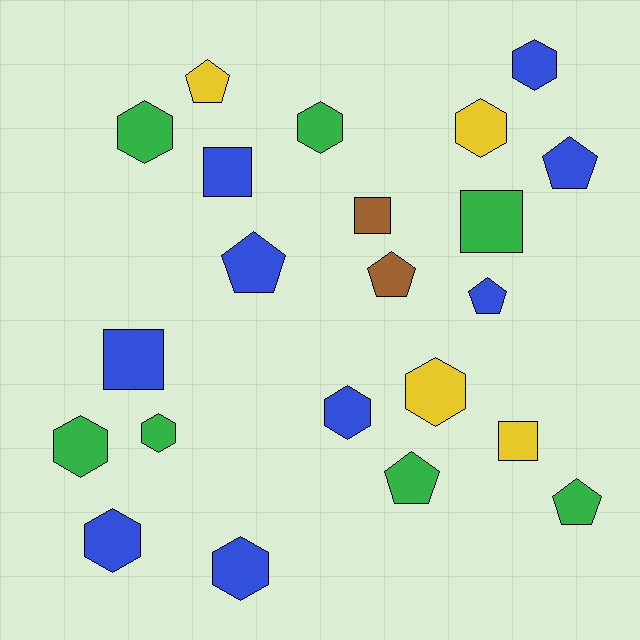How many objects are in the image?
There are 22 objects.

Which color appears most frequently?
Blue, with 9 objects.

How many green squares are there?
There is 1 green square.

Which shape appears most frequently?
Hexagon, with 10 objects.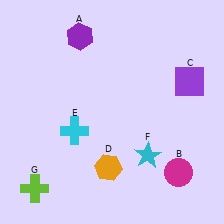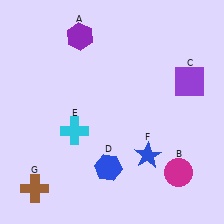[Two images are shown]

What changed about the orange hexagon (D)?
In Image 1, D is orange. In Image 2, it changed to blue.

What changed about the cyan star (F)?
In Image 1, F is cyan. In Image 2, it changed to blue.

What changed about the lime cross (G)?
In Image 1, G is lime. In Image 2, it changed to brown.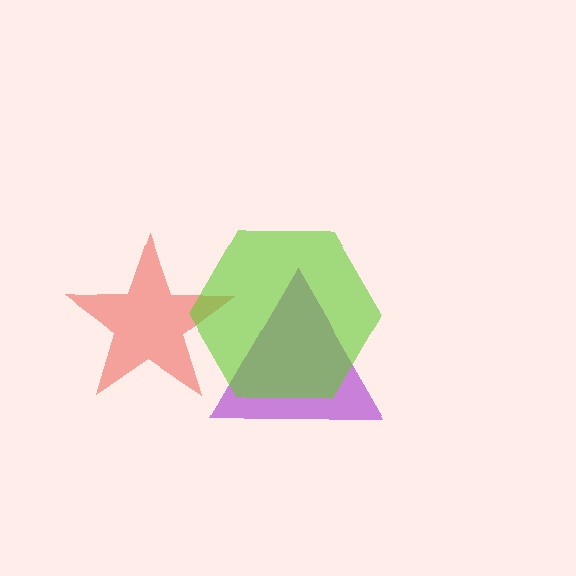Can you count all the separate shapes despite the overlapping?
Yes, there are 3 separate shapes.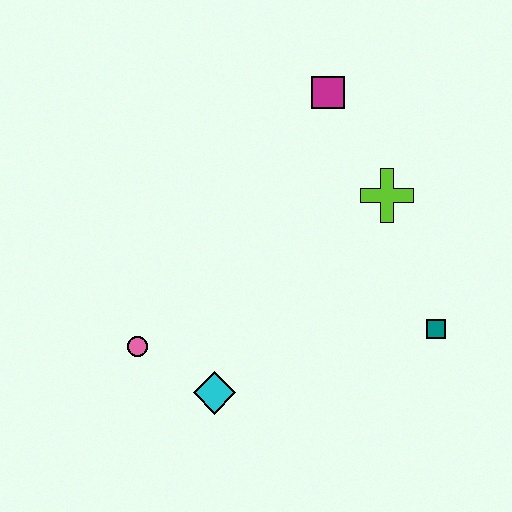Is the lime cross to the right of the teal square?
No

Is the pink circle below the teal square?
Yes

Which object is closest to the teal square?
The lime cross is closest to the teal square.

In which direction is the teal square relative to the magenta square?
The teal square is below the magenta square.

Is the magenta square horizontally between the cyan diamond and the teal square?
Yes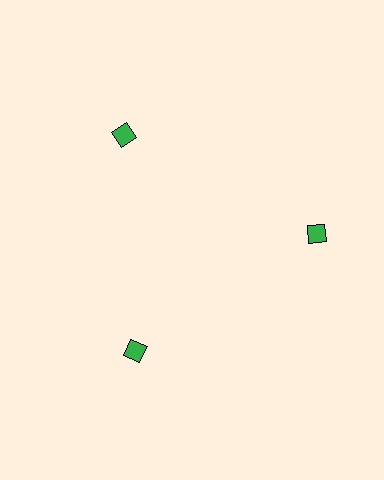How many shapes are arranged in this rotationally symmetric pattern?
There are 3 shapes, arranged in 3 groups of 1.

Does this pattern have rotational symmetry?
Yes, this pattern has 3-fold rotational symmetry. It looks the same after rotating 120 degrees around the center.